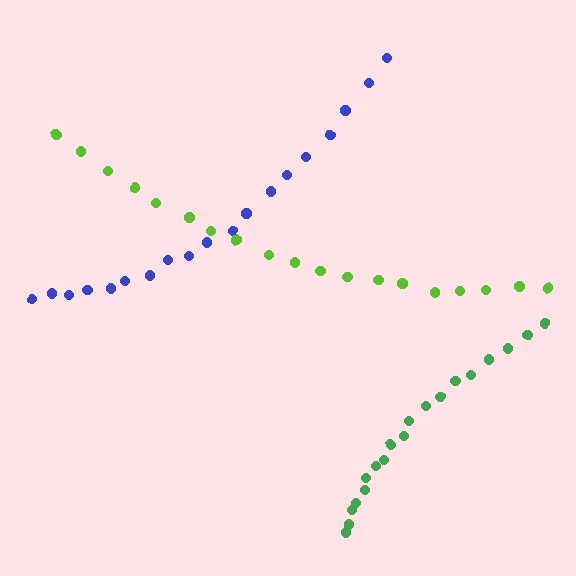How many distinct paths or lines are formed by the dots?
There are 3 distinct paths.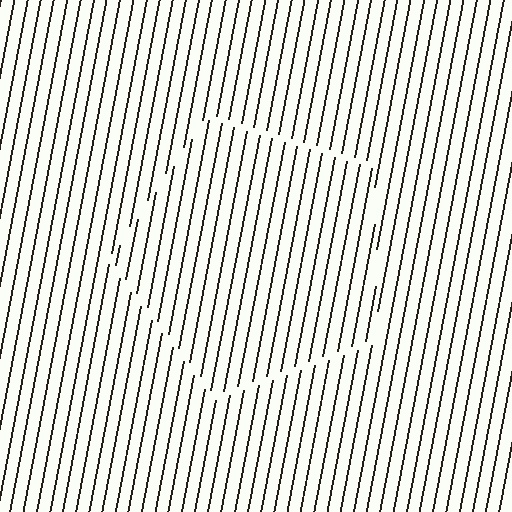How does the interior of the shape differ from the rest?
The interior of the shape contains the same grating, shifted by half a period — the contour is defined by the phase discontinuity where line-ends from the inner and outer gratings abut.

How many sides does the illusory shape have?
5 sides — the line-ends trace a pentagon.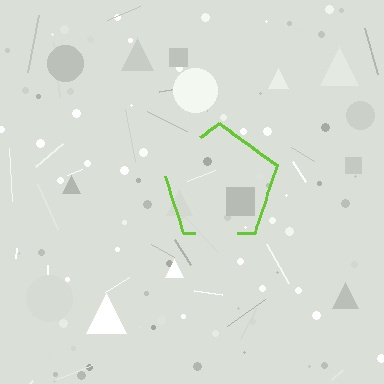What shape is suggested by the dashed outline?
The dashed outline suggests a pentagon.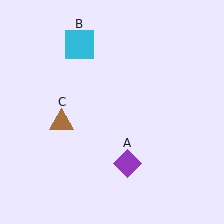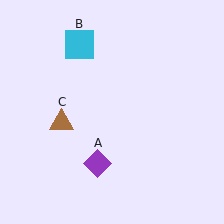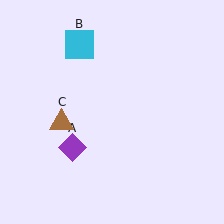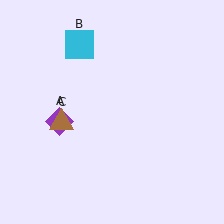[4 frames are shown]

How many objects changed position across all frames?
1 object changed position: purple diamond (object A).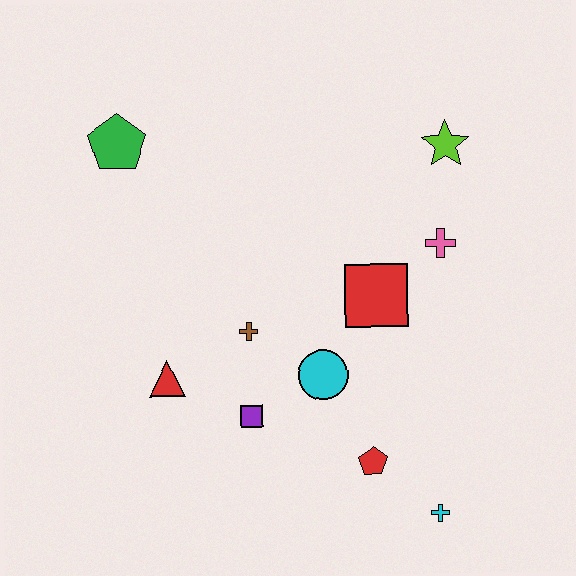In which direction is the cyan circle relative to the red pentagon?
The cyan circle is above the red pentagon.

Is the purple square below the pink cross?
Yes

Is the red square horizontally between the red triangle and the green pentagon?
No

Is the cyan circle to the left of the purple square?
No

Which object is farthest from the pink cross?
The green pentagon is farthest from the pink cross.